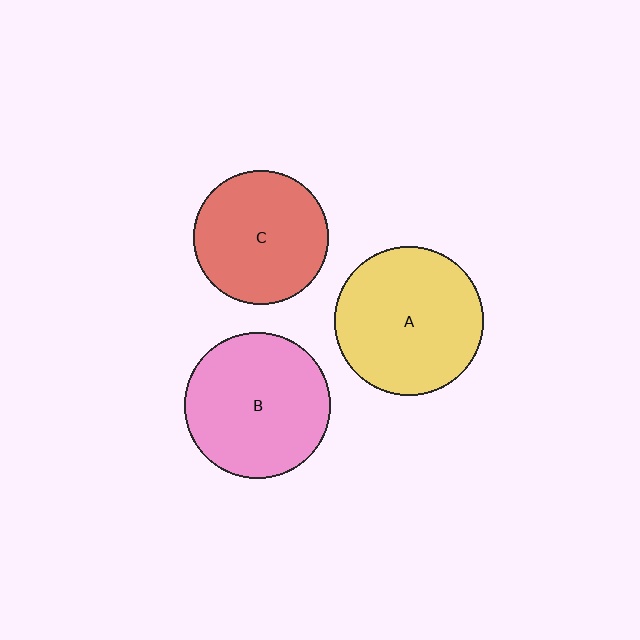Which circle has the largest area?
Circle A (yellow).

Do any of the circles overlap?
No, none of the circles overlap.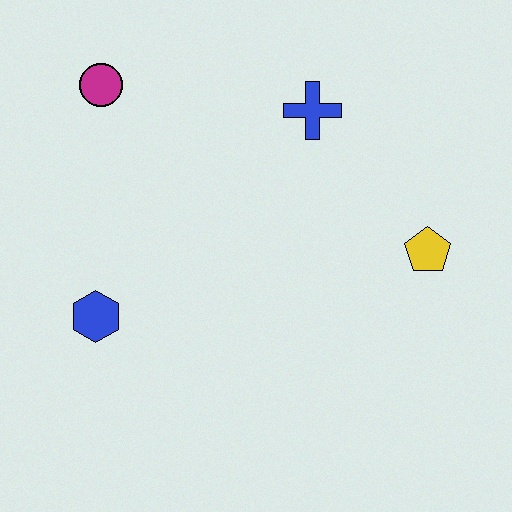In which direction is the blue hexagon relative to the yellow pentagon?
The blue hexagon is to the left of the yellow pentagon.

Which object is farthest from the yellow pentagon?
The magenta circle is farthest from the yellow pentagon.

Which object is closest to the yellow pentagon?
The blue cross is closest to the yellow pentagon.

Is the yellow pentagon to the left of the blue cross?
No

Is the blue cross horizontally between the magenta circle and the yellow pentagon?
Yes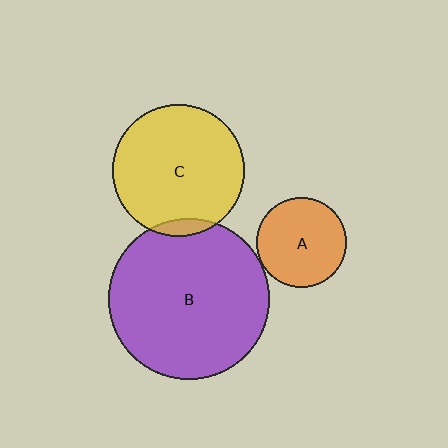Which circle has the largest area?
Circle B (purple).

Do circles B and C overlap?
Yes.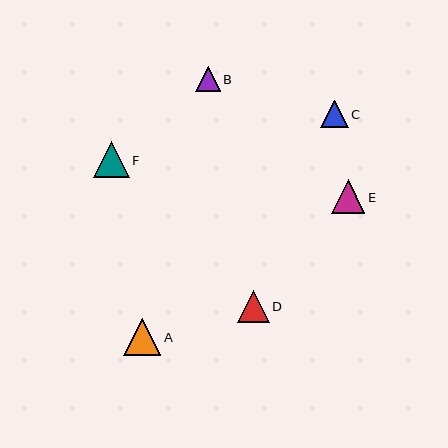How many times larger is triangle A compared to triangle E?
Triangle A is approximately 1.1 times the size of triangle E.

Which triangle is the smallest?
Triangle B is the smallest with a size of approximately 24 pixels.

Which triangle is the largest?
Triangle A is the largest with a size of approximately 37 pixels.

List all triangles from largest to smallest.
From largest to smallest: A, F, E, D, C, B.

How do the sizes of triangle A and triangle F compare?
Triangle A and triangle F are approximately the same size.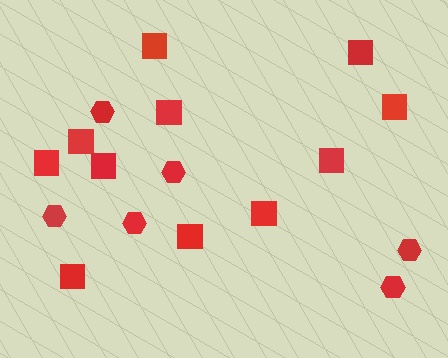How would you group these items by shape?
There are 2 groups: one group of squares (11) and one group of hexagons (6).